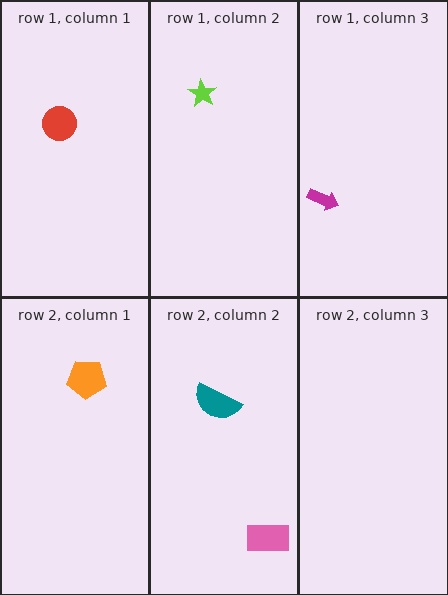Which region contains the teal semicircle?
The row 2, column 2 region.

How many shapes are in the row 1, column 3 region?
1.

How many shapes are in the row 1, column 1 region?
1.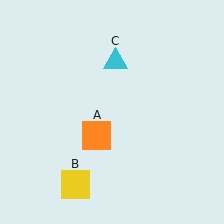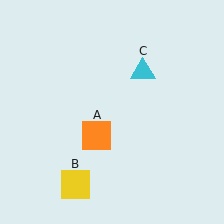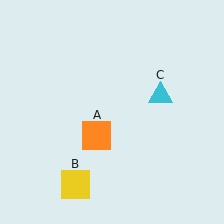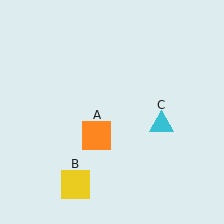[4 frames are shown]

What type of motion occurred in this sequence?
The cyan triangle (object C) rotated clockwise around the center of the scene.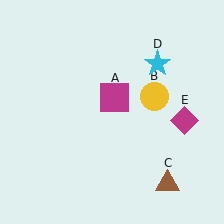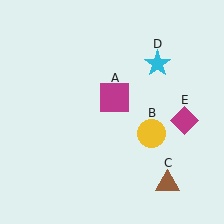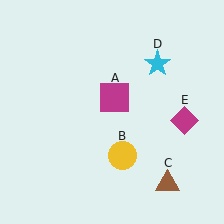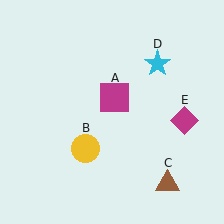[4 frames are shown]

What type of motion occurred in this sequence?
The yellow circle (object B) rotated clockwise around the center of the scene.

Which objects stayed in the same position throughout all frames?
Magenta square (object A) and brown triangle (object C) and cyan star (object D) and magenta diamond (object E) remained stationary.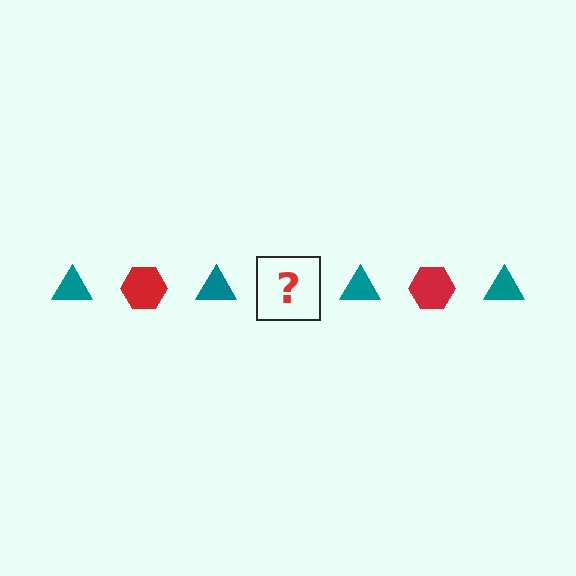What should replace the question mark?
The question mark should be replaced with a red hexagon.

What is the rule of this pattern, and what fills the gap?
The rule is that the pattern alternates between teal triangle and red hexagon. The gap should be filled with a red hexagon.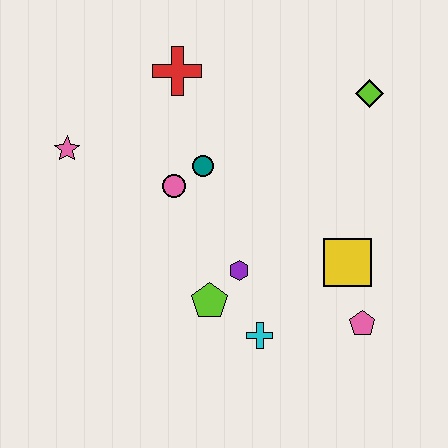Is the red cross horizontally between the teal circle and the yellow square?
No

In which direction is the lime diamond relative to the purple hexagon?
The lime diamond is above the purple hexagon.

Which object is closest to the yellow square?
The pink pentagon is closest to the yellow square.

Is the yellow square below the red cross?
Yes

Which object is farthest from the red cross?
The pink pentagon is farthest from the red cross.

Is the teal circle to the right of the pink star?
Yes